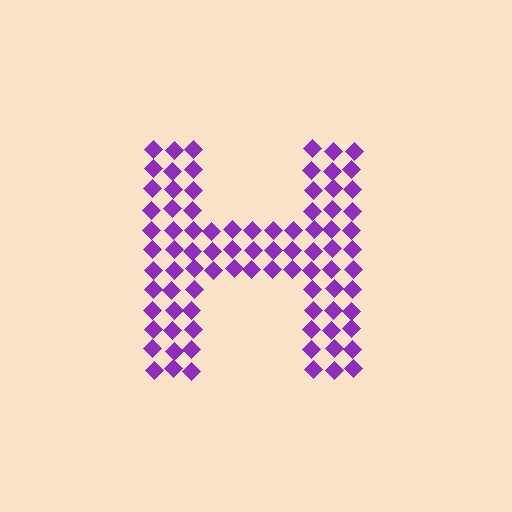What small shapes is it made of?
It is made of small diamonds.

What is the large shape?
The large shape is the letter H.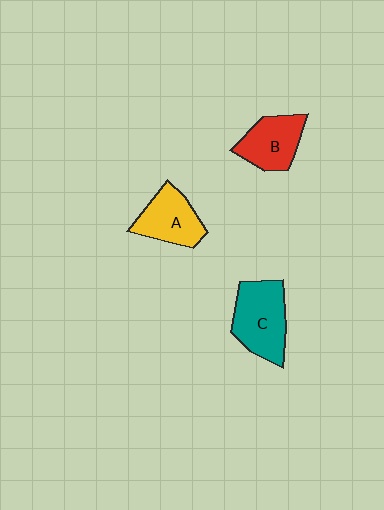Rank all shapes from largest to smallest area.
From largest to smallest: C (teal), A (yellow), B (red).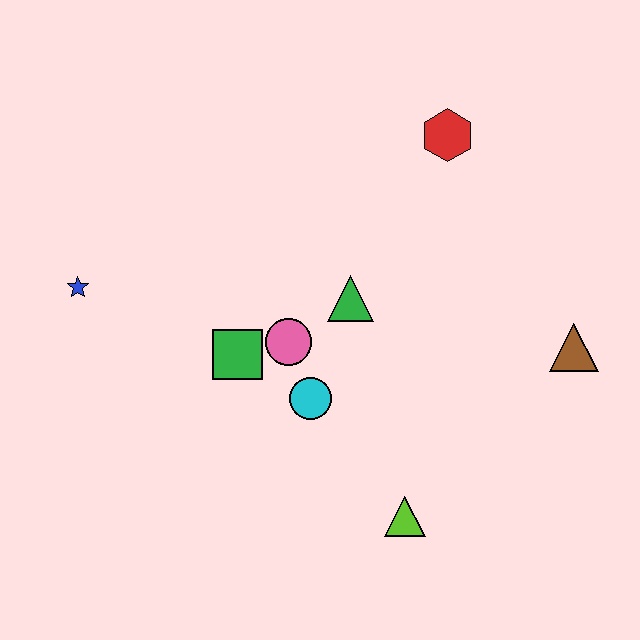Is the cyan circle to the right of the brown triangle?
No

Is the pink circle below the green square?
No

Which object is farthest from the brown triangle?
The blue star is farthest from the brown triangle.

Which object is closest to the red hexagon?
The green triangle is closest to the red hexagon.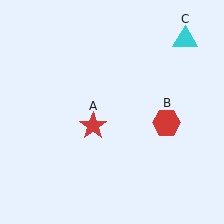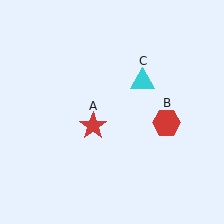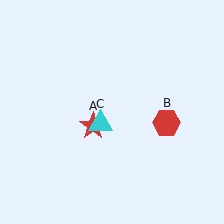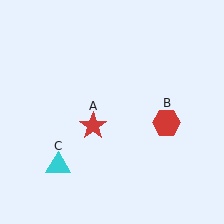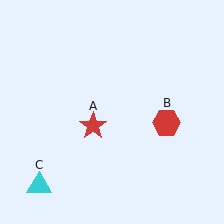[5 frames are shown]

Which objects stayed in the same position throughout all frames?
Red star (object A) and red hexagon (object B) remained stationary.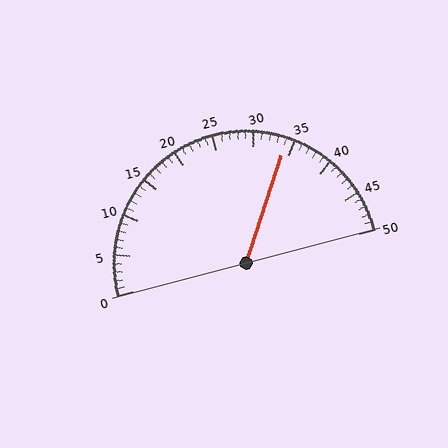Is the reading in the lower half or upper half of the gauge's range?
The reading is in the upper half of the range (0 to 50).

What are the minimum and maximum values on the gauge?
The gauge ranges from 0 to 50.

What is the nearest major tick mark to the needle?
The nearest major tick mark is 35.